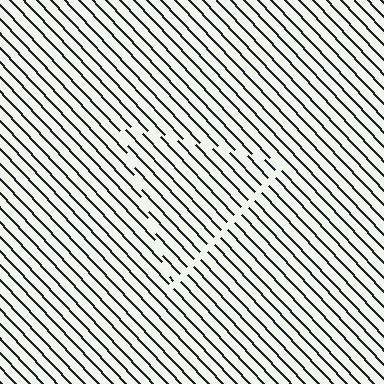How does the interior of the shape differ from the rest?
The interior of the shape contains the same grating, shifted by half a period — the contour is defined by the phase discontinuity where line-ends from the inner and outer gratings abut.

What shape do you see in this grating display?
An illusory triangle. The interior of the shape contains the same grating, shifted by half a period — the contour is defined by the phase discontinuity where line-ends from the inner and outer gratings abut.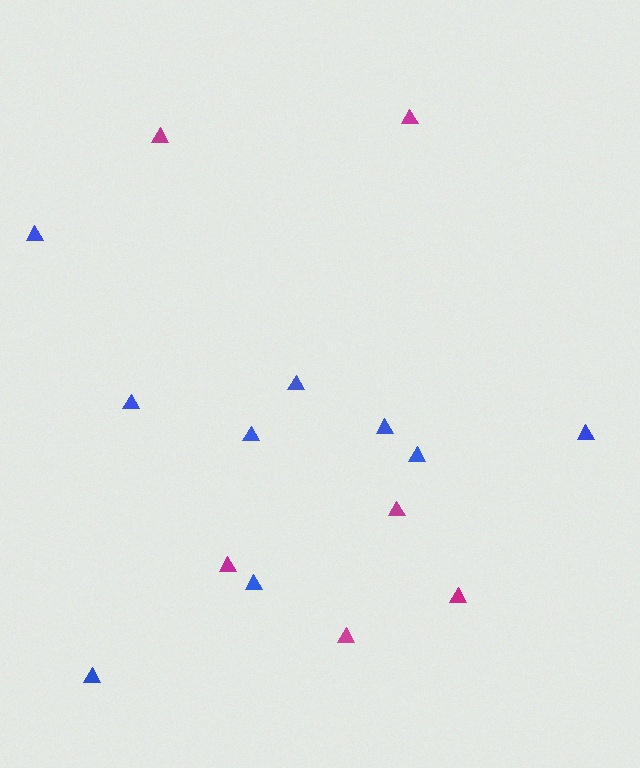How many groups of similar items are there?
There are 2 groups: one group of blue triangles (9) and one group of magenta triangles (6).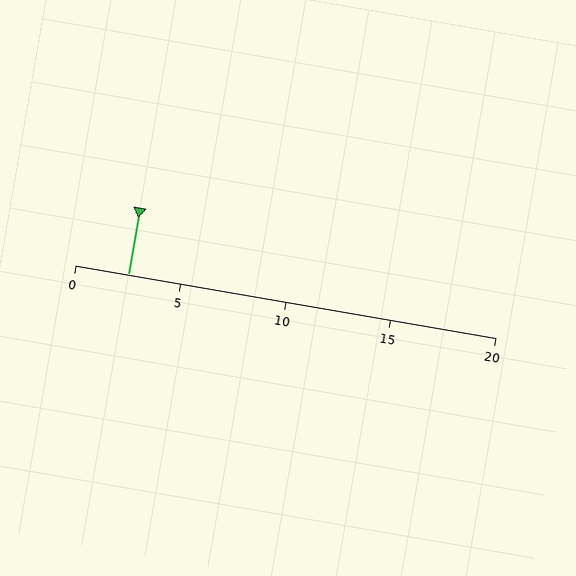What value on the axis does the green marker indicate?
The marker indicates approximately 2.5.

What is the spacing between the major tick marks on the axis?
The major ticks are spaced 5 apart.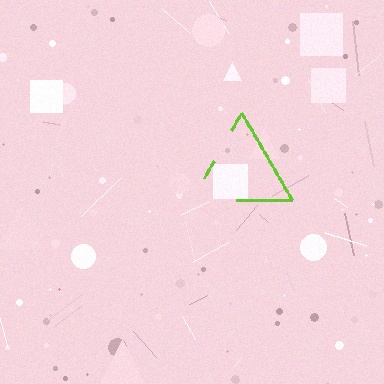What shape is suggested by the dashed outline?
The dashed outline suggests a triangle.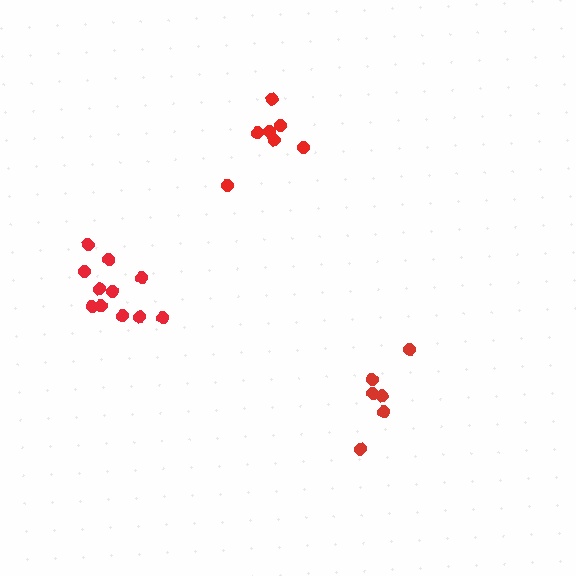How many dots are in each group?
Group 1: 7 dots, Group 2: 11 dots, Group 3: 6 dots (24 total).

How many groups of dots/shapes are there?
There are 3 groups.